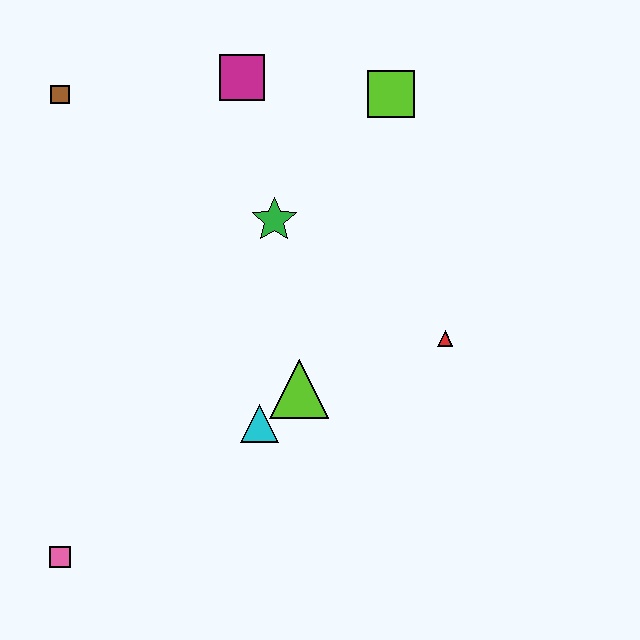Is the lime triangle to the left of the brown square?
No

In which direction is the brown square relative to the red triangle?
The brown square is to the left of the red triangle.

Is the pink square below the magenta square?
Yes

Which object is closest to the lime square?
The magenta square is closest to the lime square.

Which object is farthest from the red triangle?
The brown square is farthest from the red triangle.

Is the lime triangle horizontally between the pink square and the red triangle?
Yes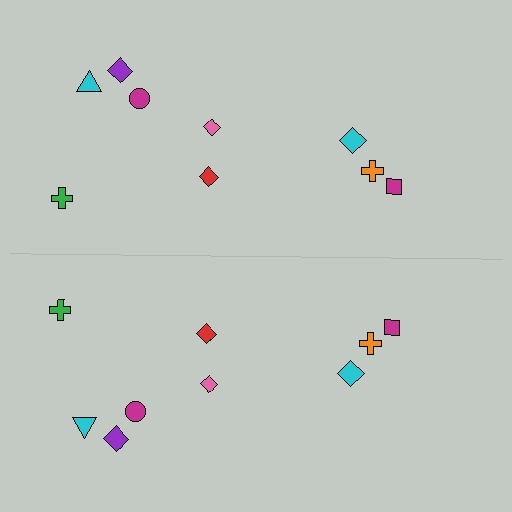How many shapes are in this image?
There are 18 shapes in this image.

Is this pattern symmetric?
Yes, this pattern has bilateral (reflection) symmetry.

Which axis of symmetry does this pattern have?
The pattern has a horizontal axis of symmetry running through the center of the image.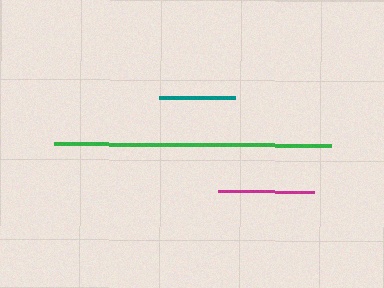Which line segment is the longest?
The green line is the longest at approximately 277 pixels.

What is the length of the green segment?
The green segment is approximately 277 pixels long.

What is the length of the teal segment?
The teal segment is approximately 76 pixels long.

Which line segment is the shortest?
The teal line is the shortest at approximately 76 pixels.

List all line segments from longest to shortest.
From longest to shortest: green, magenta, teal.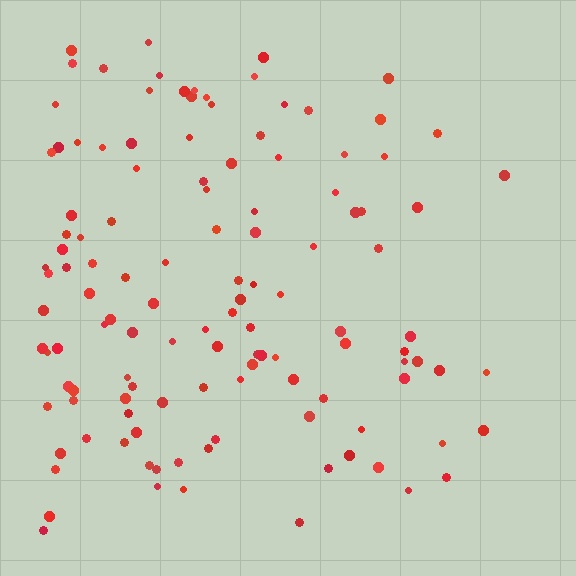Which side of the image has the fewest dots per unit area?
The right.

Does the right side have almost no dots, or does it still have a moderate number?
Still a moderate number, just noticeably fewer than the left.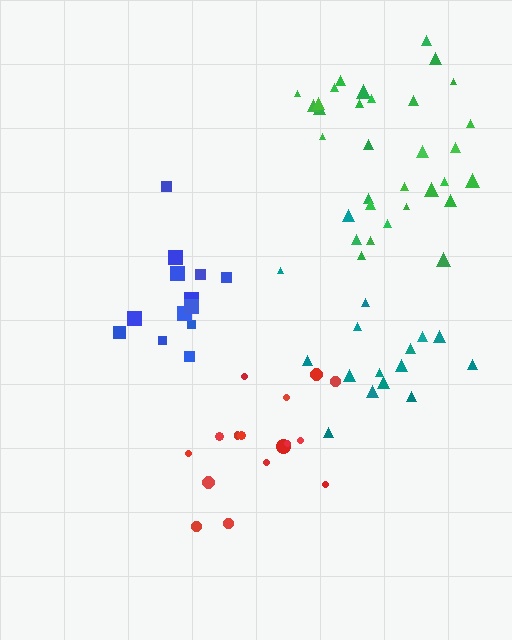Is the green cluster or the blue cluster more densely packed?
Blue.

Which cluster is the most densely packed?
Blue.